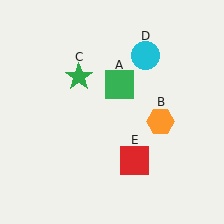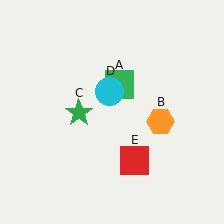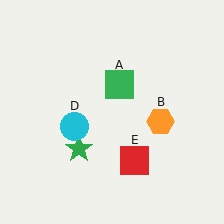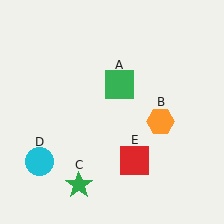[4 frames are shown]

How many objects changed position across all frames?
2 objects changed position: green star (object C), cyan circle (object D).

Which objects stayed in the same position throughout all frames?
Green square (object A) and orange hexagon (object B) and red square (object E) remained stationary.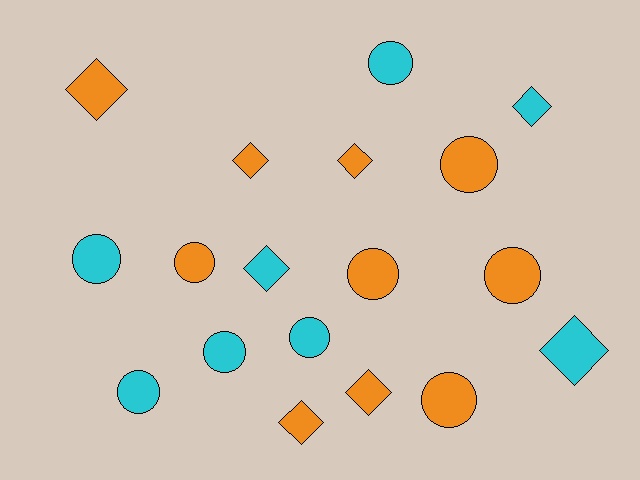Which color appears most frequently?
Orange, with 10 objects.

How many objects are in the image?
There are 18 objects.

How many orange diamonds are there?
There are 5 orange diamonds.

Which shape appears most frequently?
Circle, with 10 objects.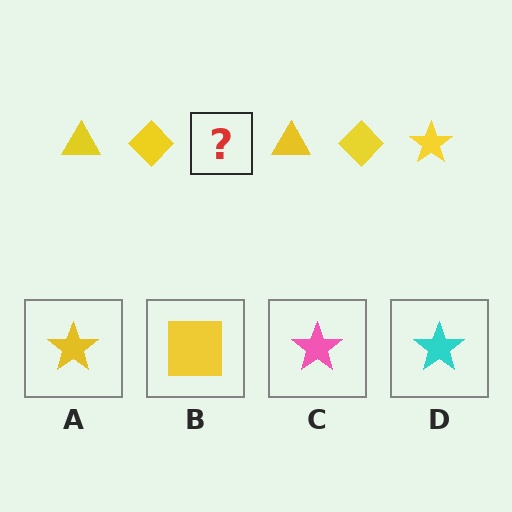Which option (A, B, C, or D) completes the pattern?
A.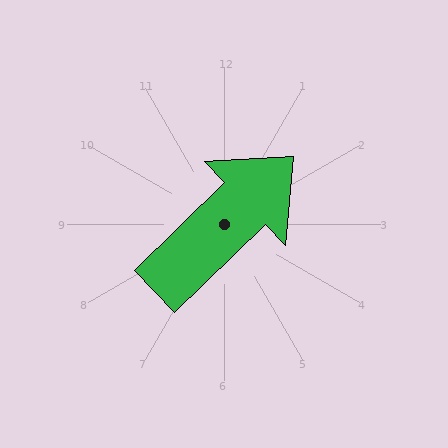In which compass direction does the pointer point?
Northeast.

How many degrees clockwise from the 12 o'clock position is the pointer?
Approximately 46 degrees.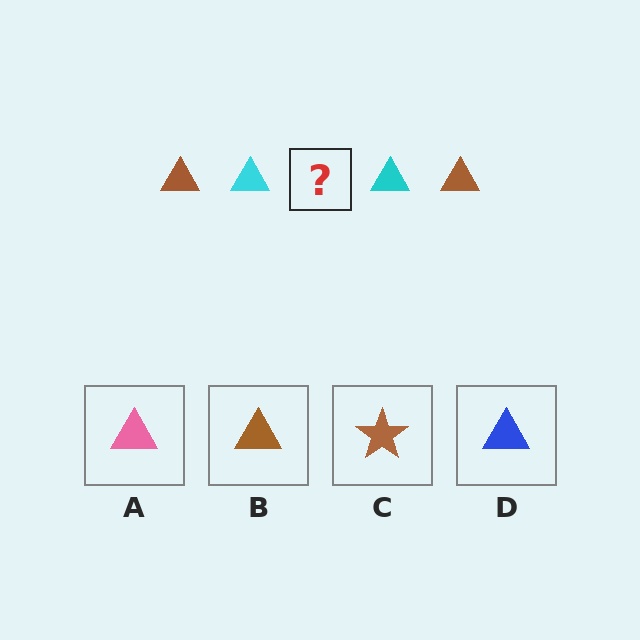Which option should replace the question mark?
Option B.